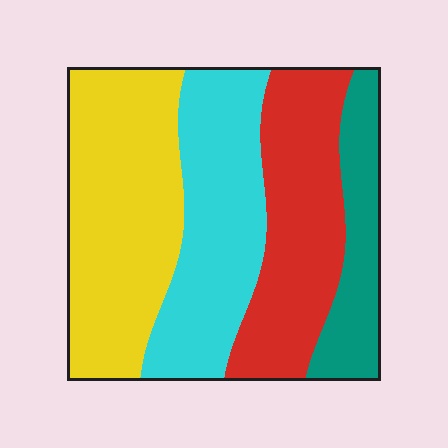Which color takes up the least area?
Teal, at roughly 15%.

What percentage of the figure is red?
Red covers around 25% of the figure.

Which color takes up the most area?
Yellow, at roughly 35%.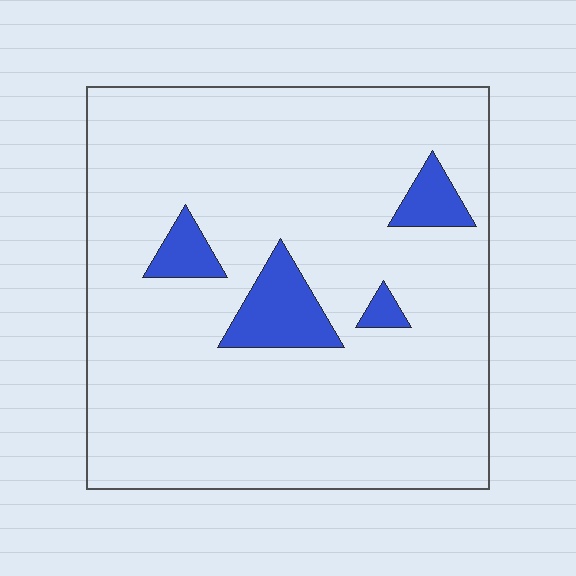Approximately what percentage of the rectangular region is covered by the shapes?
Approximately 10%.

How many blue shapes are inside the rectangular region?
4.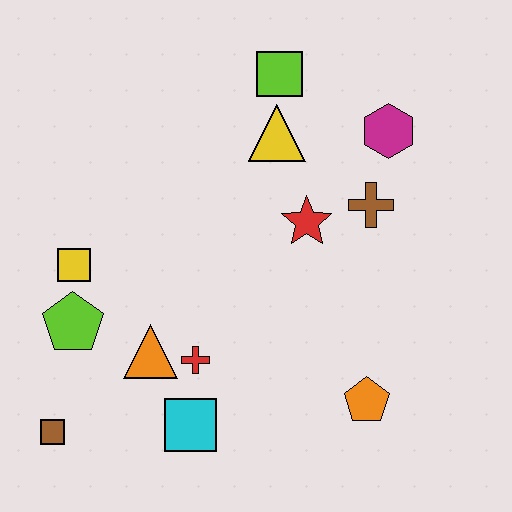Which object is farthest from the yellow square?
The magenta hexagon is farthest from the yellow square.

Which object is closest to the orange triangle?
The red cross is closest to the orange triangle.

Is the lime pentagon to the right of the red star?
No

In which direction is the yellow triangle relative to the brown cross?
The yellow triangle is to the left of the brown cross.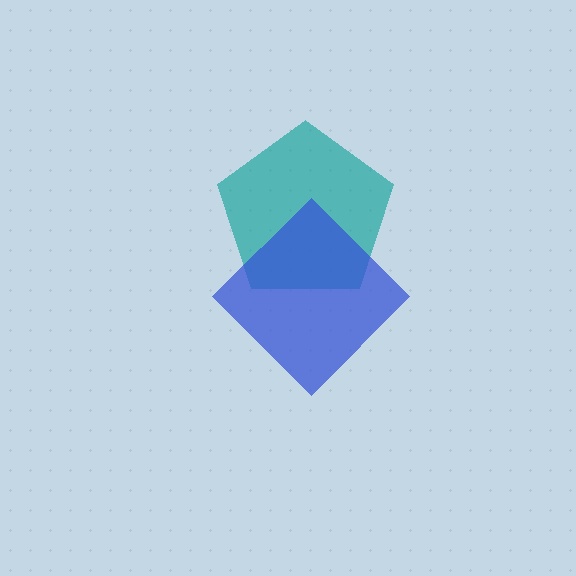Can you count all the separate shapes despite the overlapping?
Yes, there are 2 separate shapes.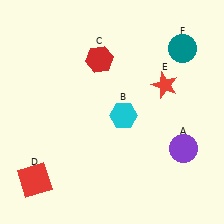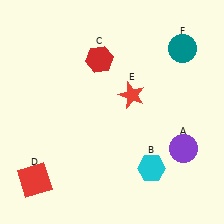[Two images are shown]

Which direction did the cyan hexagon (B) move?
The cyan hexagon (B) moved down.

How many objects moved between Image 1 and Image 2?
2 objects moved between the two images.